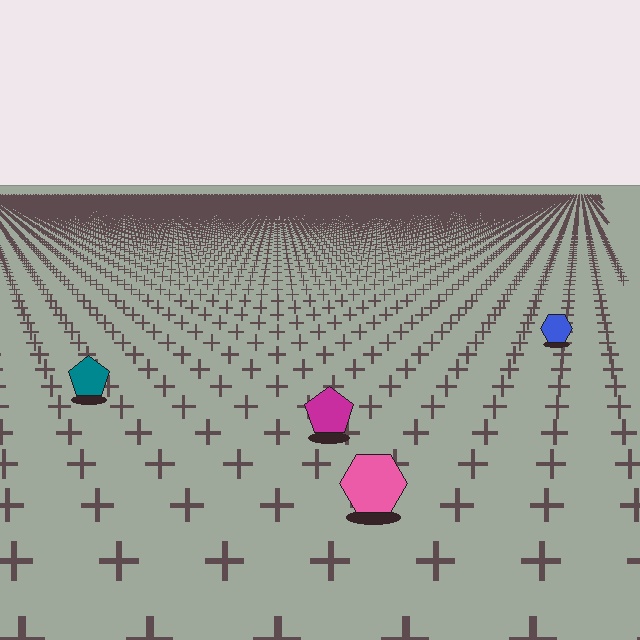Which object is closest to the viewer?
The pink hexagon is closest. The texture marks near it are larger and more spread out.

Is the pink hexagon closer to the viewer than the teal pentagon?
Yes. The pink hexagon is closer — you can tell from the texture gradient: the ground texture is coarser near it.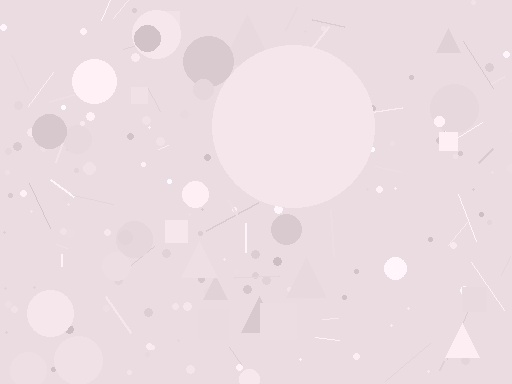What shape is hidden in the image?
A circle is hidden in the image.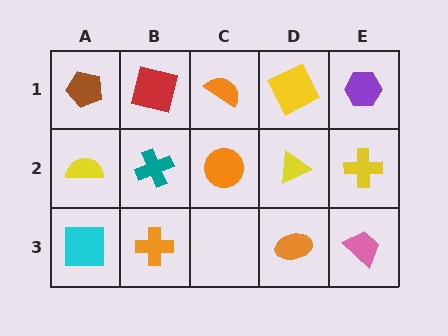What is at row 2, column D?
A yellow triangle.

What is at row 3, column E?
A pink trapezoid.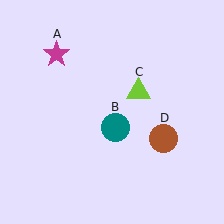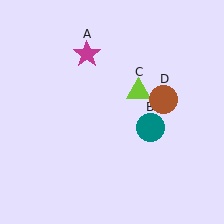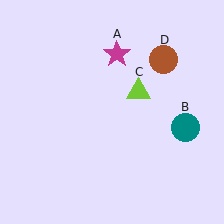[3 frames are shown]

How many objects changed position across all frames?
3 objects changed position: magenta star (object A), teal circle (object B), brown circle (object D).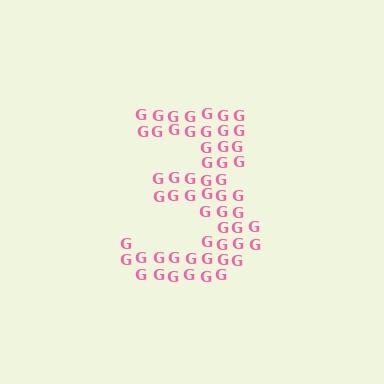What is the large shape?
The large shape is the digit 3.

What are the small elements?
The small elements are letter G's.